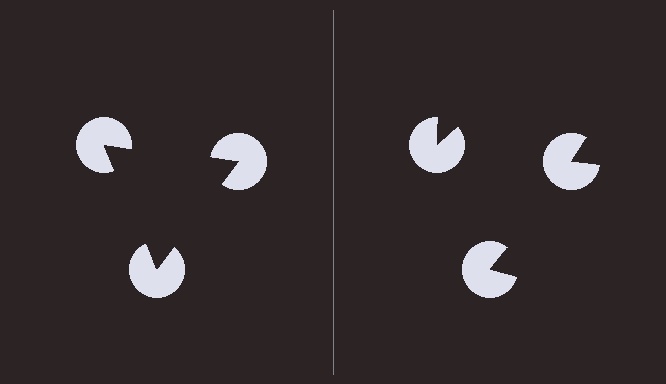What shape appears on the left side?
An illusory triangle.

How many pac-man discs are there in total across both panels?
6 — 3 on each side.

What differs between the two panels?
The pac-man discs are positioned identically on both sides; only the wedge orientations differ. On the left they align to a triangle; on the right they are misaligned.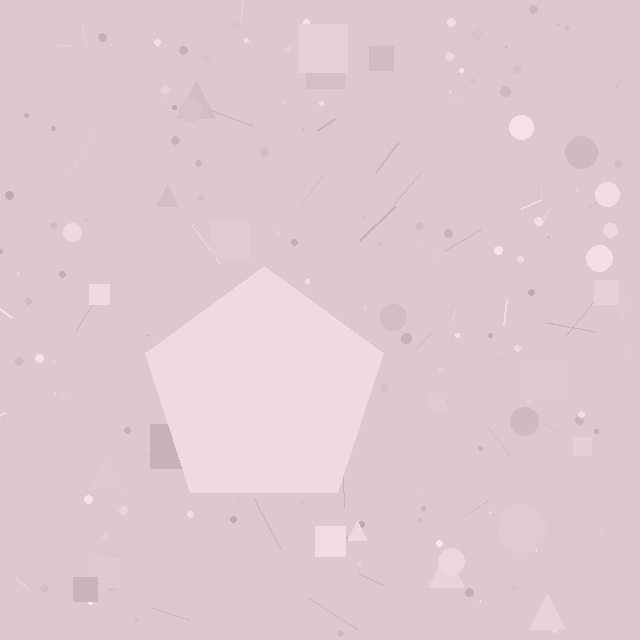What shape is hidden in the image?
A pentagon is hidden in the image.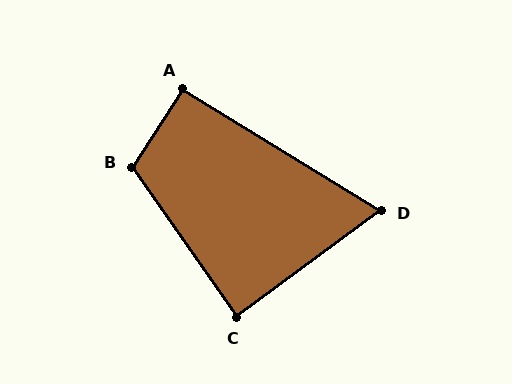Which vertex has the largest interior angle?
B, at approximately 112 degrees.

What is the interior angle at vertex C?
Approximately 89 degrees (approximately right).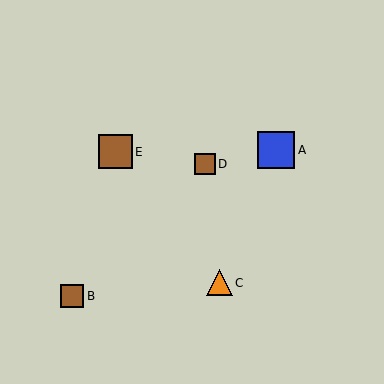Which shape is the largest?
The blue square (labeled A) is the largest.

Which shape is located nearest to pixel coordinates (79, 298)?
The brown square (labeled B) at (72, 296) is nearest to that location.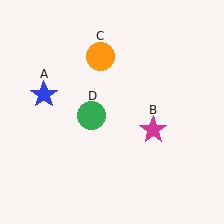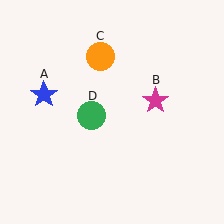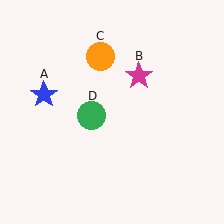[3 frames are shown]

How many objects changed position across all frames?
1 object changed position: magenta star (object B).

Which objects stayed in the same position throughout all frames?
Blue star (object A) and orange circle (object C) and green circle (object D) remained stationary.